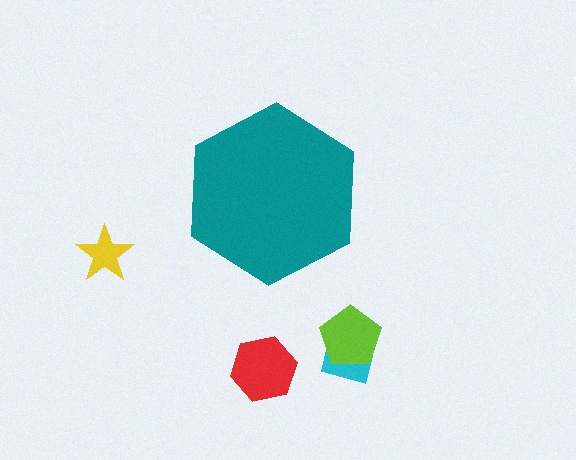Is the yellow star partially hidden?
No, the yellow star is fully visible.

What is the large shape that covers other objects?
A teal hexagon.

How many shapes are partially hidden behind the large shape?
0 shapes are partially hidden.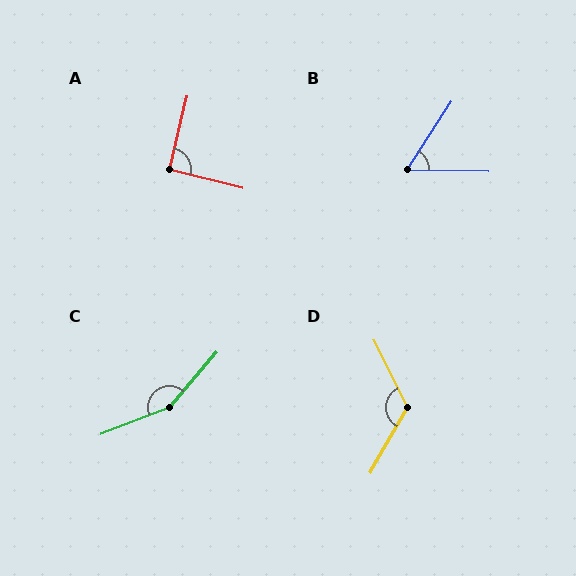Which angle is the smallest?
B, at approximately 58 degrees.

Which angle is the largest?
C, at approximately 152 degrees.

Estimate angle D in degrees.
Approximately 124 degrees.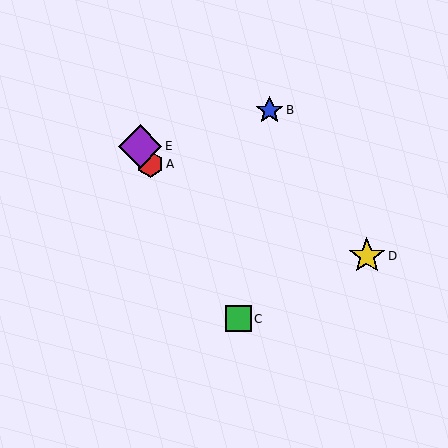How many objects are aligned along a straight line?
3 objects (A, C, E) are aligned along a straight line.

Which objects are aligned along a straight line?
Objects A, C, E are aligned along a straight line.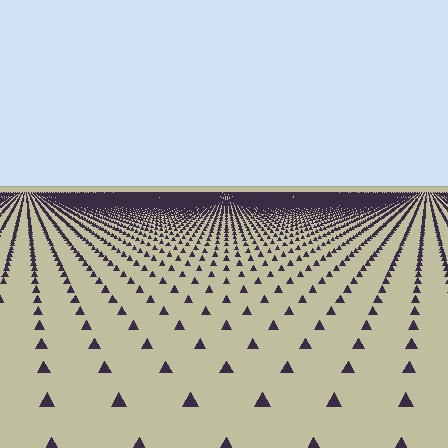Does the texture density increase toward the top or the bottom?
Density increases toward the top.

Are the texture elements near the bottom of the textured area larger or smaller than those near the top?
Larger. Near the bottom, elements are closer to the viewer and appear at a bigger on-screen size.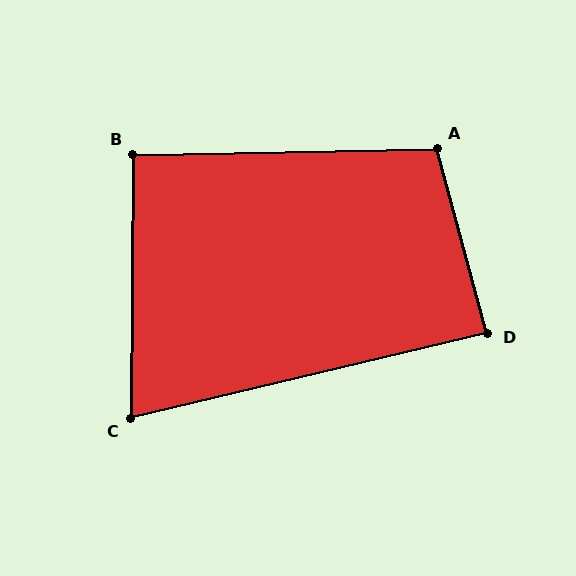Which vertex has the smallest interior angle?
C, at approximately 76 degrees.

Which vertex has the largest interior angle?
A, at approximately 104 degrees.